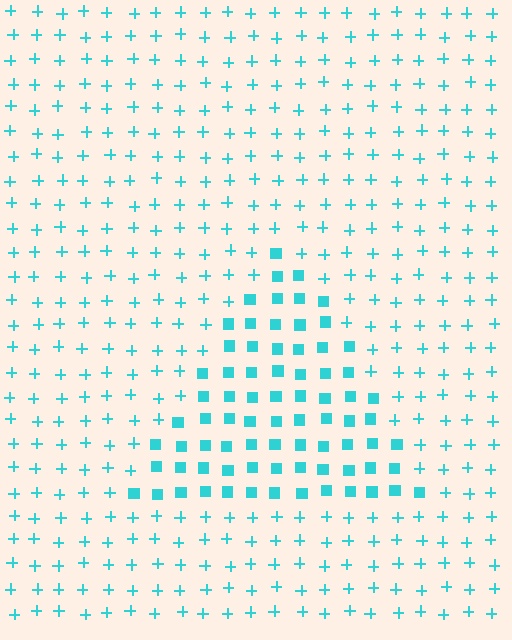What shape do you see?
I see a triangle.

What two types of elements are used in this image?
The image uses squares inside the triangle region and plus signs outside it.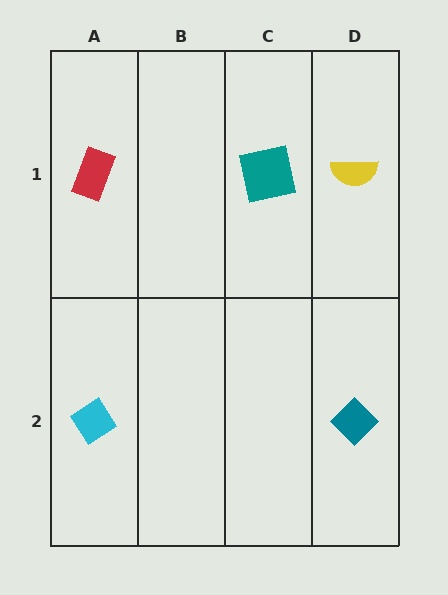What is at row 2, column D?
A teal diamond.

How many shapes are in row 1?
3 shapes.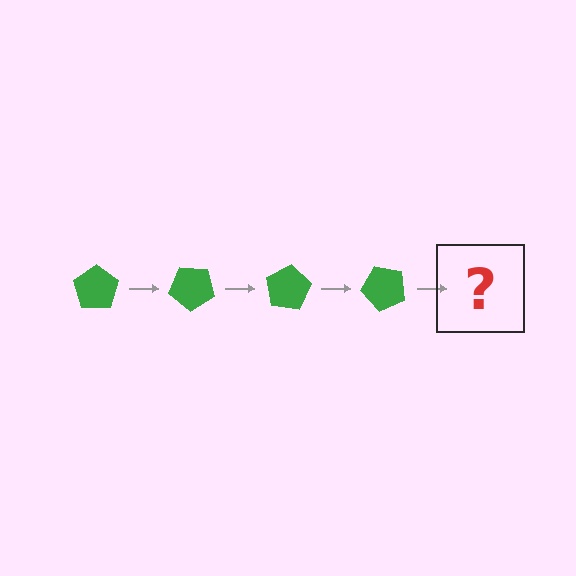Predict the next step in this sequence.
The next step is a green pentagon rotated 160 degrees.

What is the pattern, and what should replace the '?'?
The pattern is that the pentagon rotates 40 degrees each step. The '?' should be a green pentagon rotated 160 degrees.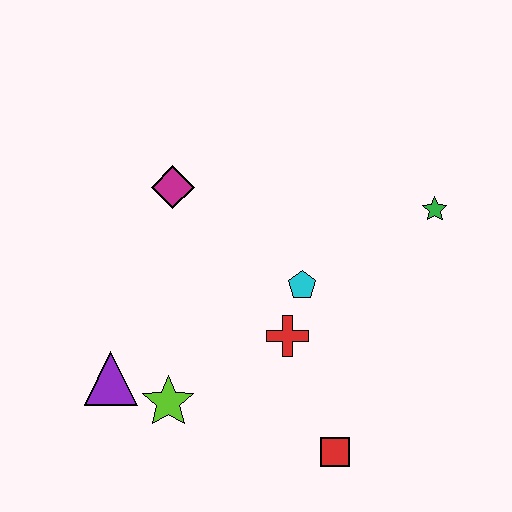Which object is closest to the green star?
The cyan pentagon is closest to the green star.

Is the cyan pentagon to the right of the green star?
No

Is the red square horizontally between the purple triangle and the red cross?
No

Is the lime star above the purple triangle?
No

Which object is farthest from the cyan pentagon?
The purple triangle is farthest from the cyan pentagon.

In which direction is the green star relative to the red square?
The green star is above the red square.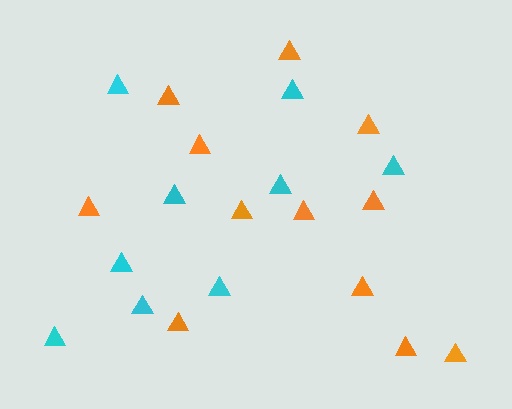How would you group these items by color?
There are 2 groups: one group of cyan triangles (9) and one group of orange triangles (12).